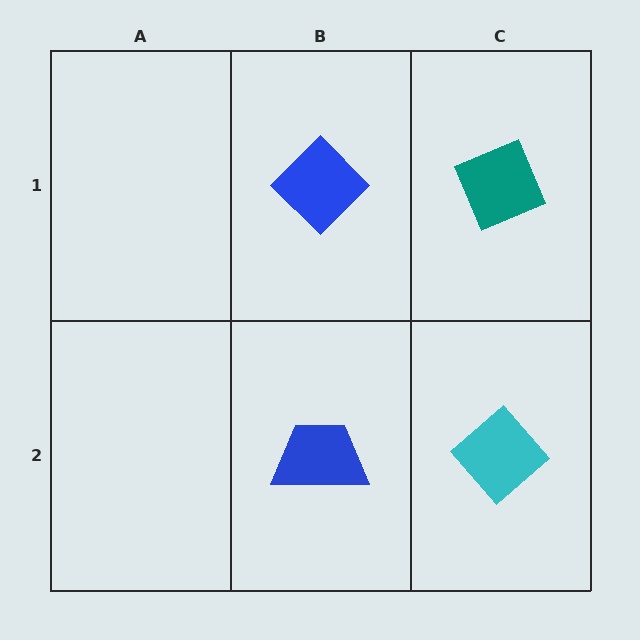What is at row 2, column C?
A cyan diamond.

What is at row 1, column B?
A blue diamond.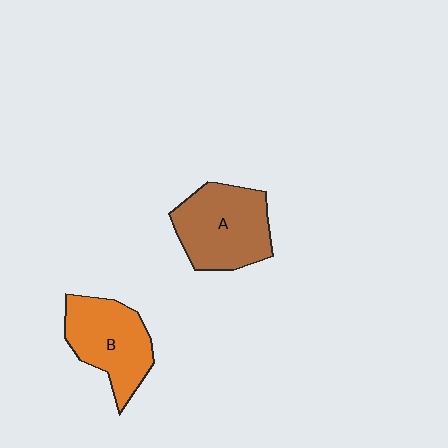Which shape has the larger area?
Shape A (brown).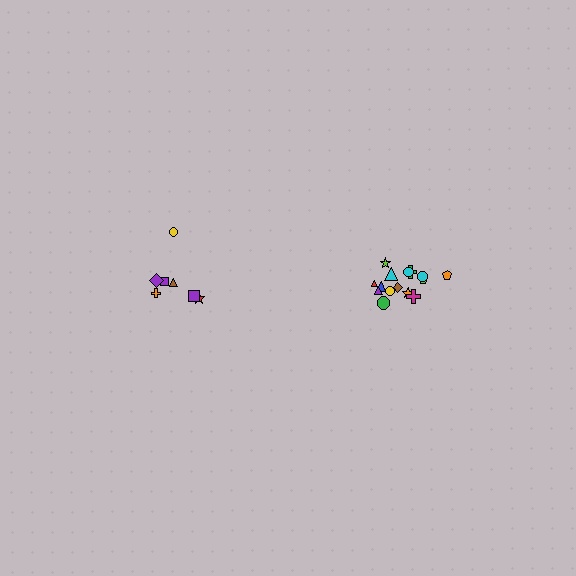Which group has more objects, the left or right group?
The right group.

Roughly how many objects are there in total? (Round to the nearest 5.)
Roughly 20 objects in total.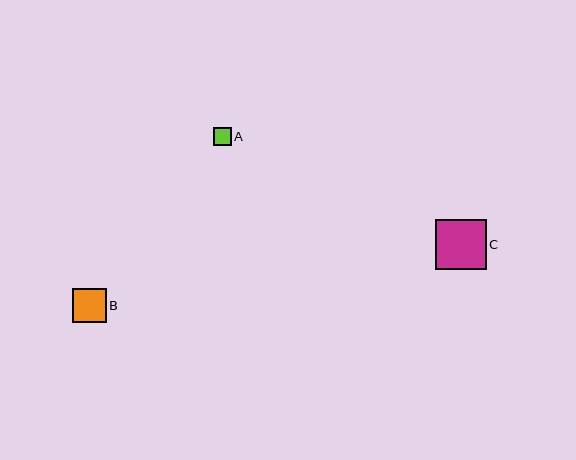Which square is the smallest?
Square A is the smallest with a size of approximately 18 pixels.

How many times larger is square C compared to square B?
Square C is approximately 1.5 times the size of square B.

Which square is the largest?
Square C is the largest with a size of approximately 50 pixels.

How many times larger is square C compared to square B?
Square C is approximately 1.5 times the size of square B.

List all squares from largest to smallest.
From largest to smallest: C, B, A.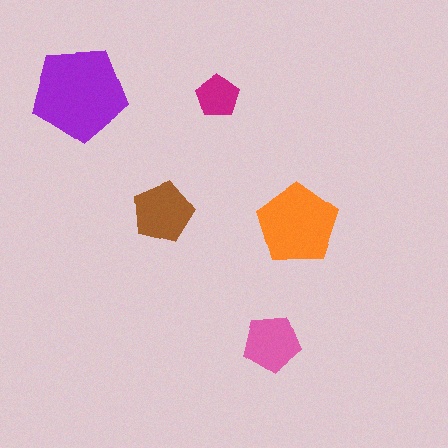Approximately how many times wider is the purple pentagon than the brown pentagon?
About 1.5 times wider.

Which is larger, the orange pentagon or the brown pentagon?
The orange one.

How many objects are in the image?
There are 5 objects in the image.